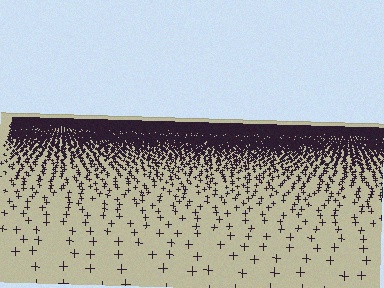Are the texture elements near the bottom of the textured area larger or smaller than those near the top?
Larger. Near the bottom, elements are closer to the viewer and appear at a bigger on-screen size.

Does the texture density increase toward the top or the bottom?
Density increases toward the top.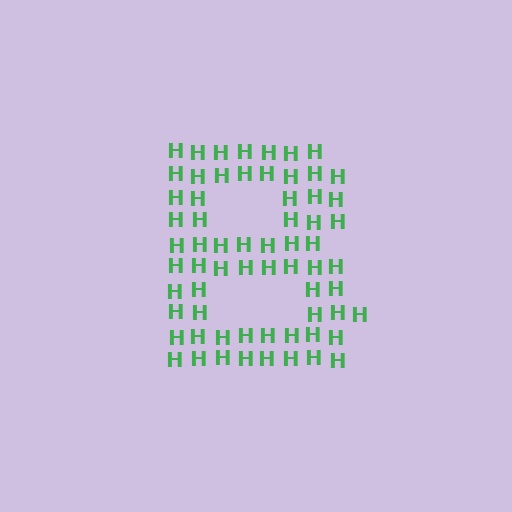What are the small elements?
The small elements are letter H's.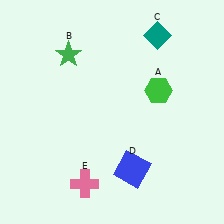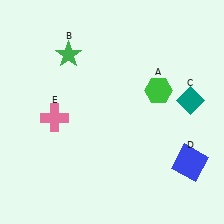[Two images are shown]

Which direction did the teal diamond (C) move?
The teal diamond (C) moved down.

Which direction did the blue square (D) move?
The blue square (D) moved right.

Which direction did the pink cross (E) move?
The pink cross (E) moved up.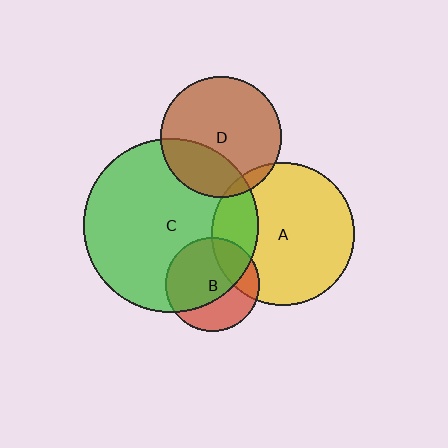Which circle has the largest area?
Circle C (green).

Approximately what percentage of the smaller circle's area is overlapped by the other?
Approximately 20%.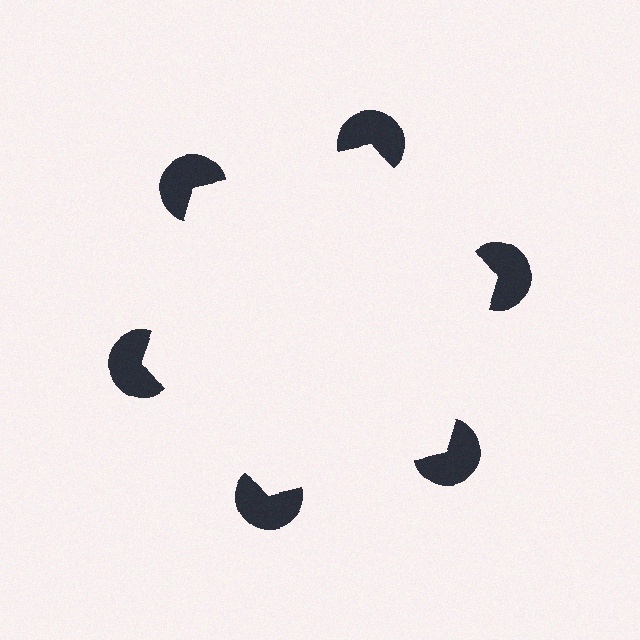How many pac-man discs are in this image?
There are 6 — one at each vertex of the illusory hexagon.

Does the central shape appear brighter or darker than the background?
It typically appears slightly brighter than the background, even though no actual brightness change is drawn.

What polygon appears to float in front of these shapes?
An illusory hexagon — its edges are inferred from the aligned wedge cuts in the pac-man discs, not physically drawn.